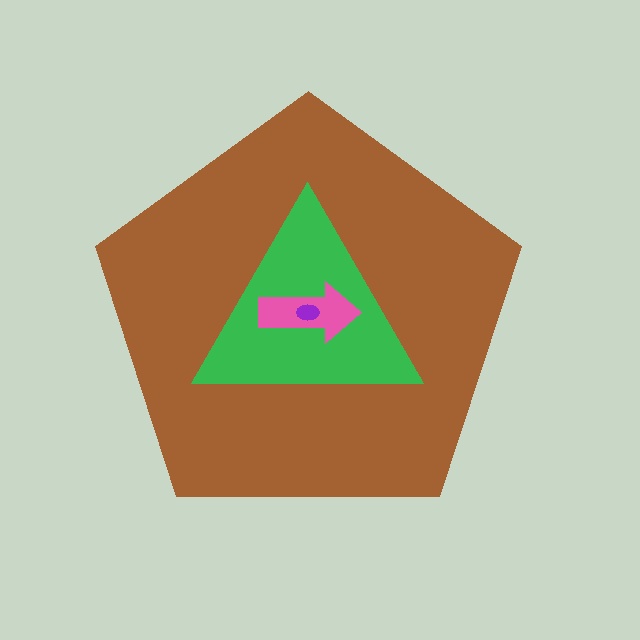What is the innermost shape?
The purple ellipse.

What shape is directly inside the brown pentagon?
The green triangle.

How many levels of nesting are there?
4.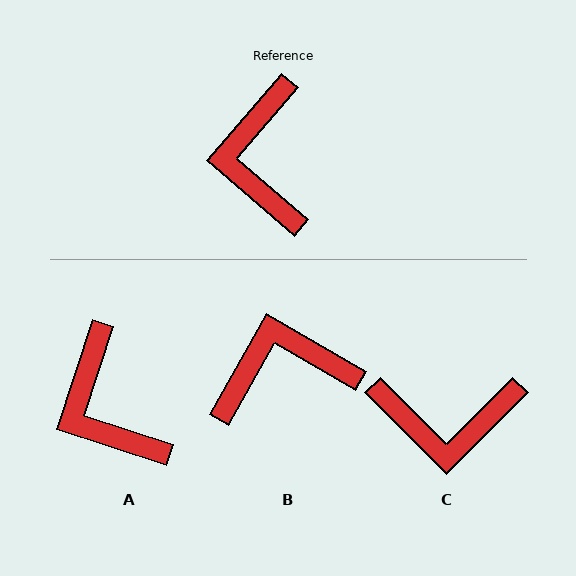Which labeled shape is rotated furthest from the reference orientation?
C, about 86 degrees away.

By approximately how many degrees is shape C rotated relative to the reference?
Approximately 86 degrees counter-clockwise.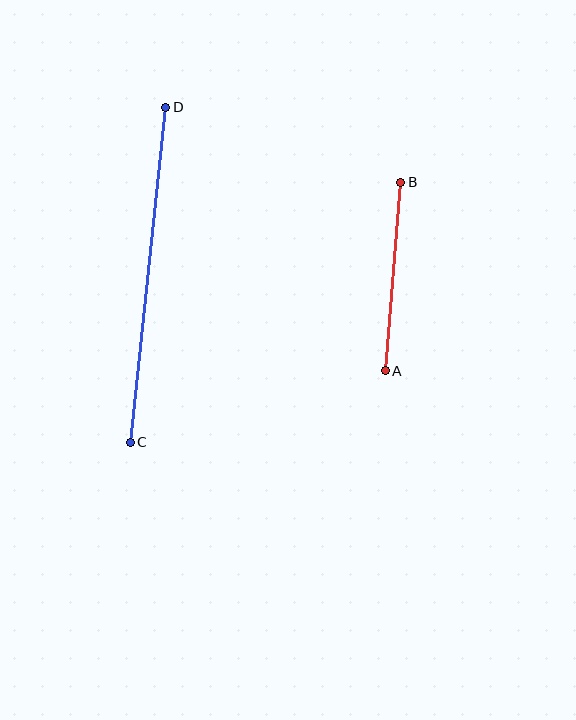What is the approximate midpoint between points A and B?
The midpoint is at approximately (393, 276) pixels.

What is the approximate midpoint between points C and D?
The midpoint is at approximately (148, 275) pixels.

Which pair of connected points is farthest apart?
Points C and D are farthest apart.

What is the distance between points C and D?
The distance is approximately 337 pixels.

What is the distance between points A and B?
The distance is approximately 189 pixels.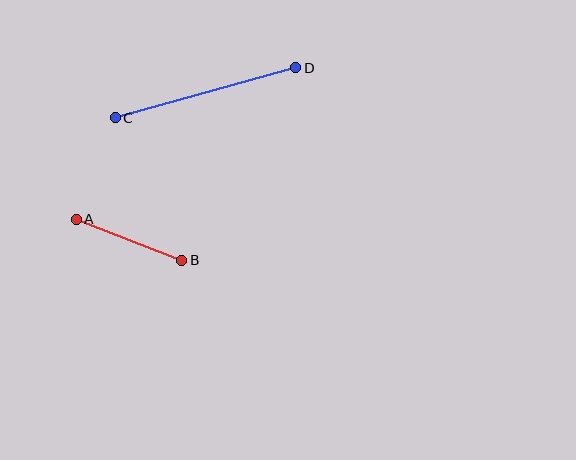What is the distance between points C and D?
The distance is approximately 187 pixels.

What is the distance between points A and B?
The distance is approximately 113 pixels.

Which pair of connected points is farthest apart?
Points C and D are farthest apart.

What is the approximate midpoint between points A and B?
The midpoint is at approximately (129, 240) pixels.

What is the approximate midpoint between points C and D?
The midpoint is at approximately (205, 93) pixels.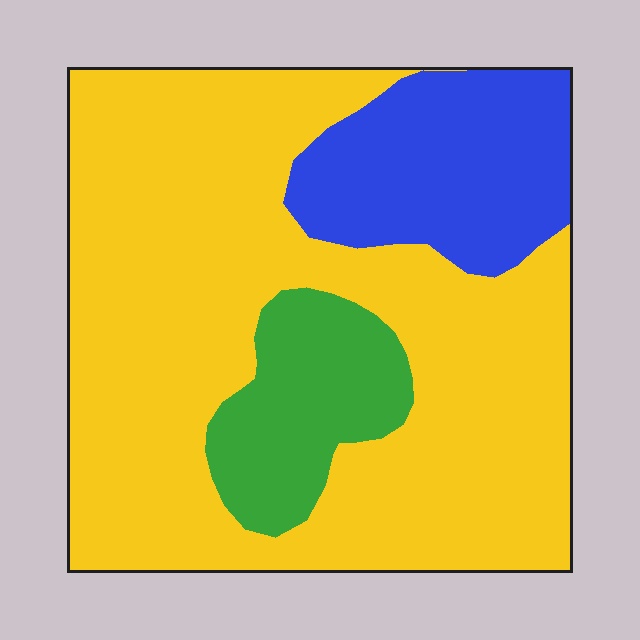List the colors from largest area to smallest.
From largest to smallest: yellow, blue, green.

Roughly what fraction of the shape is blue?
Blue takes up about one sixth (1/6) of the shape.